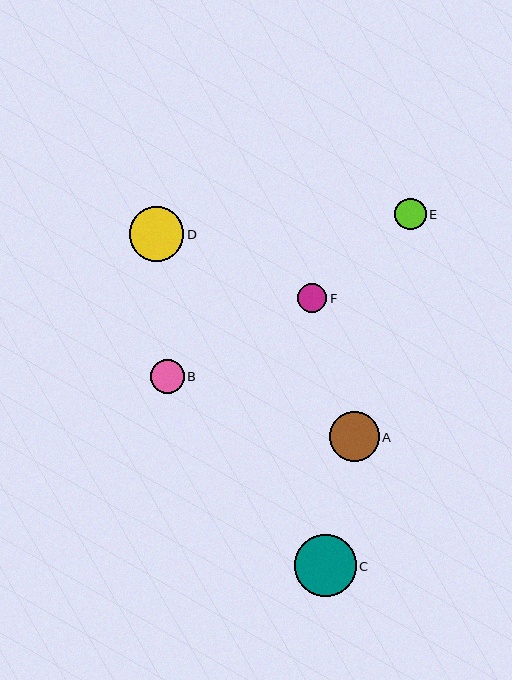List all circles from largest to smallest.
From largest to smallest: C, D, A, B, E, F.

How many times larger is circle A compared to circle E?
Circle A is approximately 1.6 times the size of circle E.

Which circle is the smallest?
Circle F is the smallest with a size of approximately 29 pixels.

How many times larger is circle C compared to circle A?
Circle C is approximately 1.3 times the size of circle A.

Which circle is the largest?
Circle C is the largest with a size of approximately 62 pixels.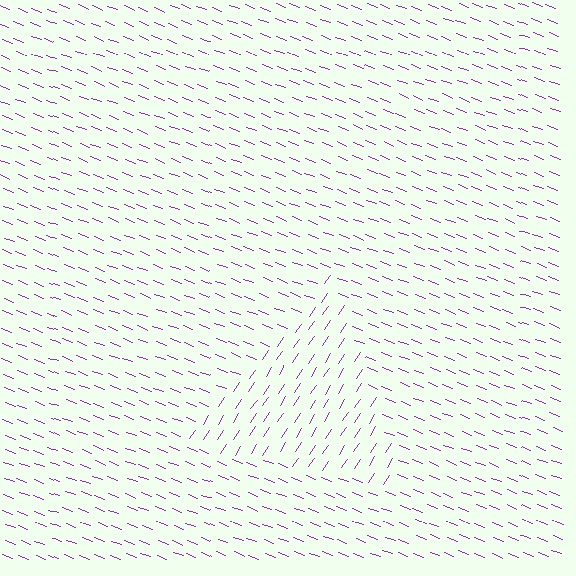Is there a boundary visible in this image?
Yes, there is a texture boundary formed by a change in line orientation.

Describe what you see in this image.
The image is filled with small purple line segments. A triangle region in the image has lines oriented differently from the surrounding lines, creating a visible texture boundary.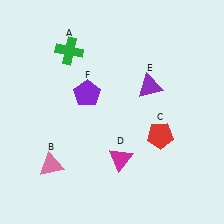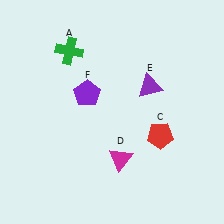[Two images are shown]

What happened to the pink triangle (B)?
The pink triangle (B) was removed in Image 2. It was in the bottom-left area of Image 1.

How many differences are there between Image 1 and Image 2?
There is 1 difference between the two images.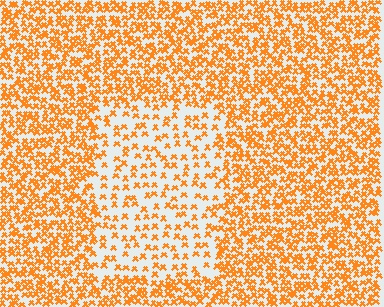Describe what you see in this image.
The image contains small orange elements arranged at two different densities. A rectangle-shaped region is visible where the elements are less densely packed than the surrounding area.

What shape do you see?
I see a rectangle.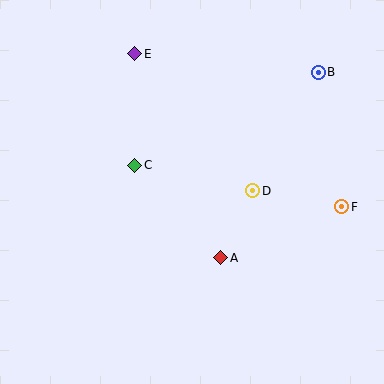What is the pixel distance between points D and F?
The distance between D and F is 90 pixels.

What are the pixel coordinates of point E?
Point E is at (135, 54).